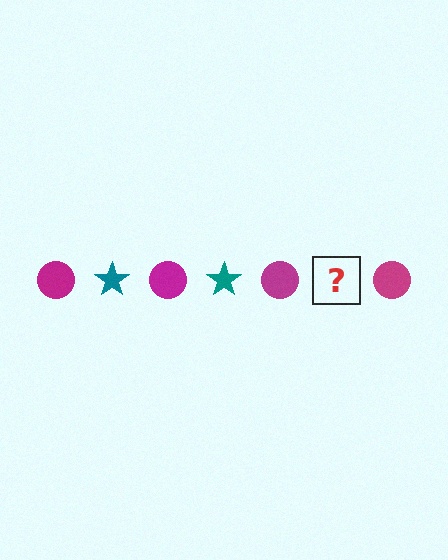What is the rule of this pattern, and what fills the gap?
The rule is that the pattern alternates between magenta circle and teal star. The gap should be filled with a teal star.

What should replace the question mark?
The question mark should be replaced with a teal star.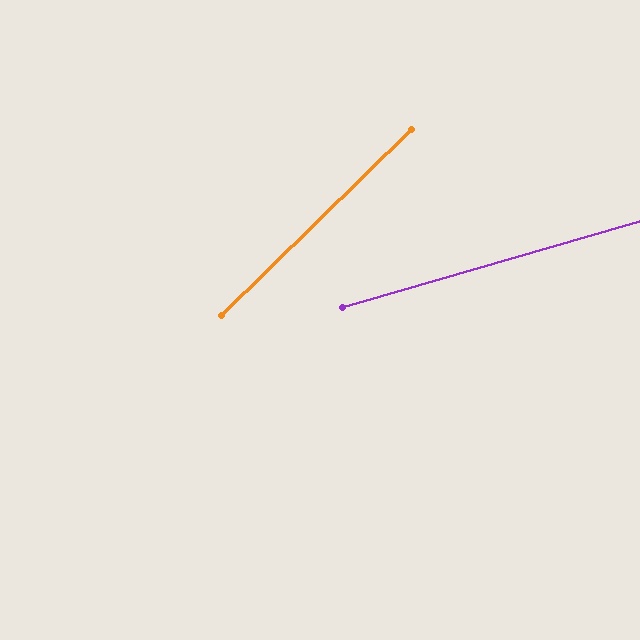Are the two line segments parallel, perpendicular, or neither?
Neither parallel nor perpendicular — they differ by about 28°.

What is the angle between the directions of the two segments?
Approximately 28 degrees.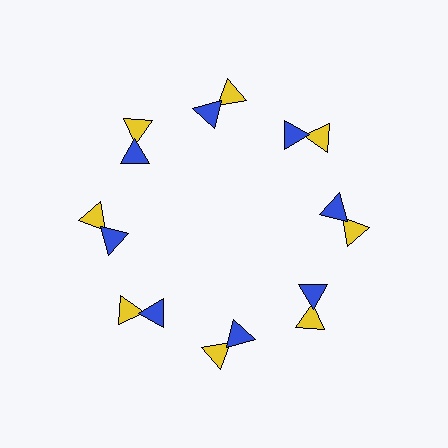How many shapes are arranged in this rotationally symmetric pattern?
There are 16 shapes, arranged in 8 groups of 2.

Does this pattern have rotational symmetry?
Yes, this pattern has 8-fold rotational symmetry. It looks the same after rotating 45 degrees around the center.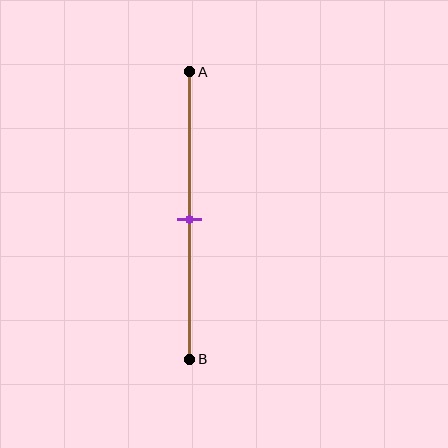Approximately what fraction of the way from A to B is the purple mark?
The purple mark is approximately 50% of the way from A to B.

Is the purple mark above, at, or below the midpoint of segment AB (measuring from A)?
The purple mark is approximately at the midpoint of segment AB.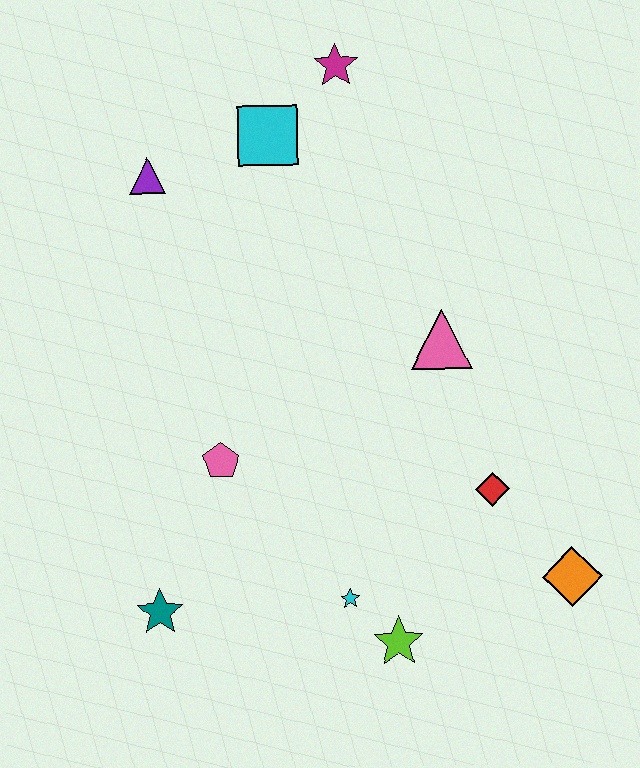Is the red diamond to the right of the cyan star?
Yes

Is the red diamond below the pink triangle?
Yes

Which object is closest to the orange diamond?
The red diamond is closest to the orange diamond.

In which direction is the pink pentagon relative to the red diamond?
The pink pentagon is to the left of the red diamond.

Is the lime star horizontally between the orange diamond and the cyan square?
Yes